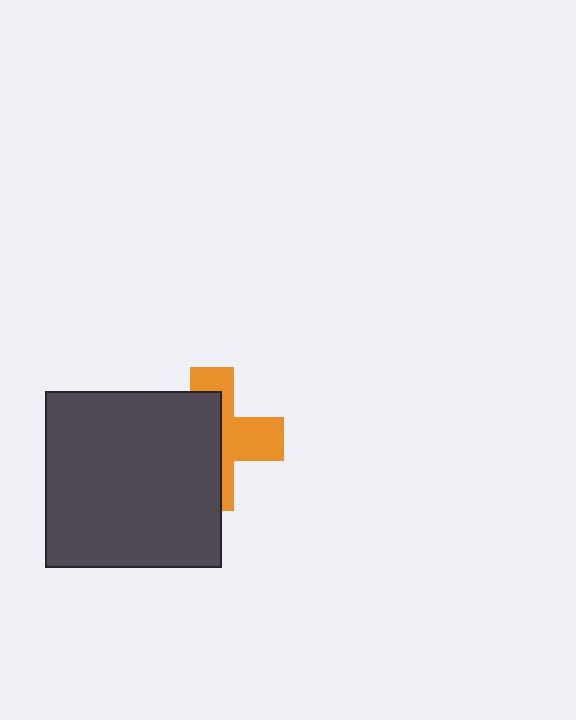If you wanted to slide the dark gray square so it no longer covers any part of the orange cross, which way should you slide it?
Slide it left — that is the most direct way to separate the two shapes.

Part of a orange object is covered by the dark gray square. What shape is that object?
It is a cross.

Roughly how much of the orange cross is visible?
A small part of it is visible (roughly 44%).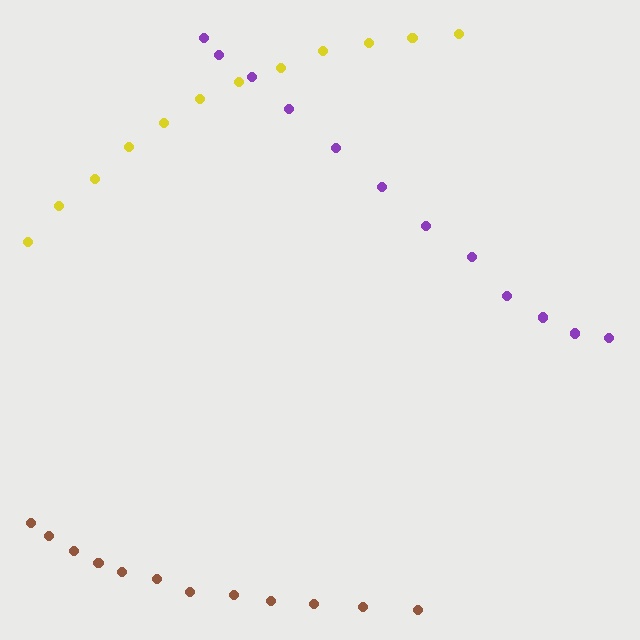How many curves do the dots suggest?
There are 3 distinct paths.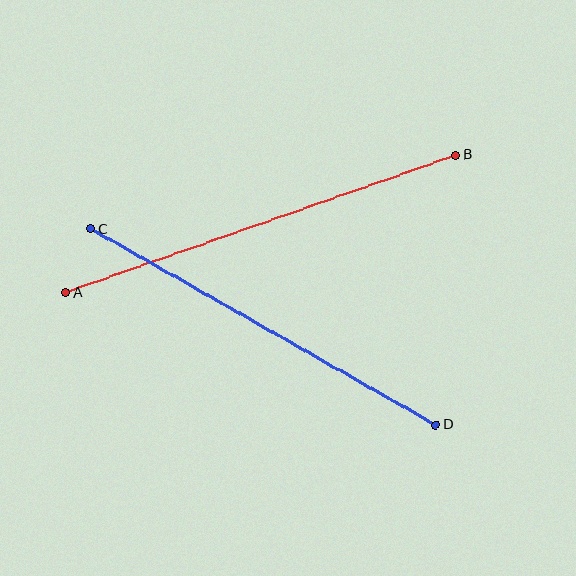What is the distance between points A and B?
The distance is approximately 414 pixels.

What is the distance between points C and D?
The distance is approximately 397 pixels.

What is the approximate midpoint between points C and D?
The midpoint is at approximately (263, 327) pixels.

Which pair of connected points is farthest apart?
Points A and B are farthest apart.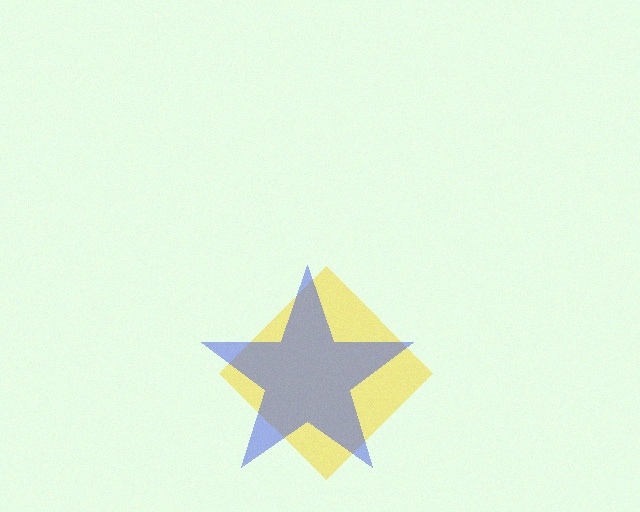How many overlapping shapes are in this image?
There are 2 overlapping shapes in the image.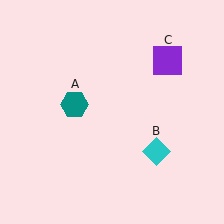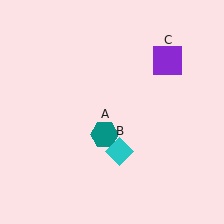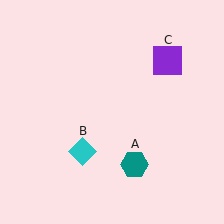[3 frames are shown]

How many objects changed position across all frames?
2 objects changed position: teal hexagon (object A), cyan diamond (object B).